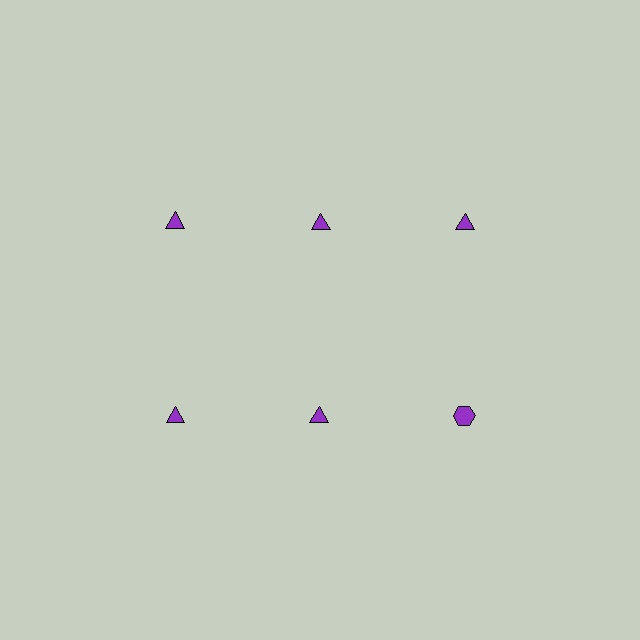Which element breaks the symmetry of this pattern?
The purple hexagon in the second row, center column breaks the symmetry. All other shapes are purple triangles.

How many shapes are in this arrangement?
There are 6 shapes arranged in a grid pattern.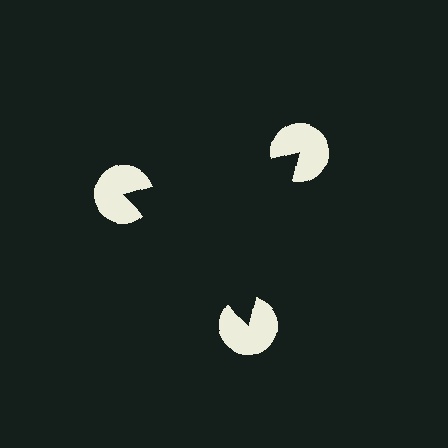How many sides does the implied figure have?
3 sides.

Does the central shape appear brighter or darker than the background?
It typically appears slightly darker than the background, even though no actual brightness change is drawn.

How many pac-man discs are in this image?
There are 3 — one at each vertex of the illusory triangle.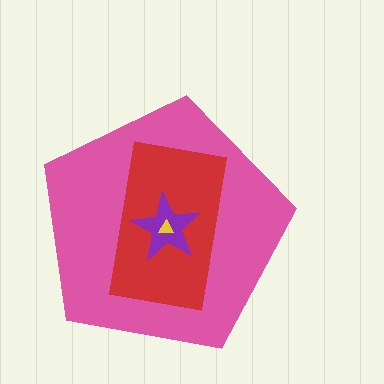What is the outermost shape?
The pink pentagon.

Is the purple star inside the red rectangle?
Yes.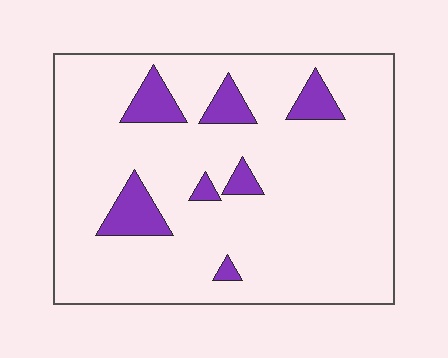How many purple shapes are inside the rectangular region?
7.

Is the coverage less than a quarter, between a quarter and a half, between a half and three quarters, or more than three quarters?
Less than a quarter.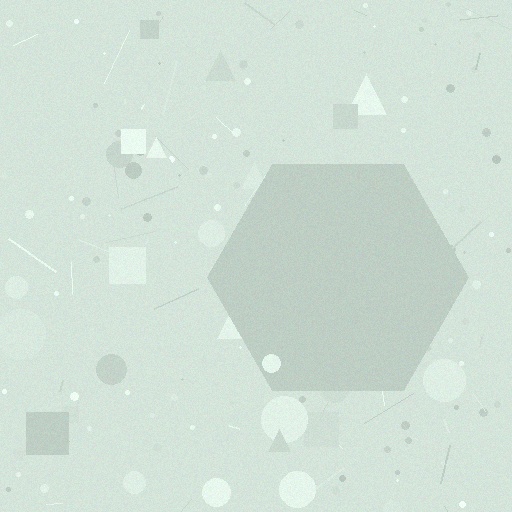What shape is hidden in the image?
A hexagon is hidden in the image.